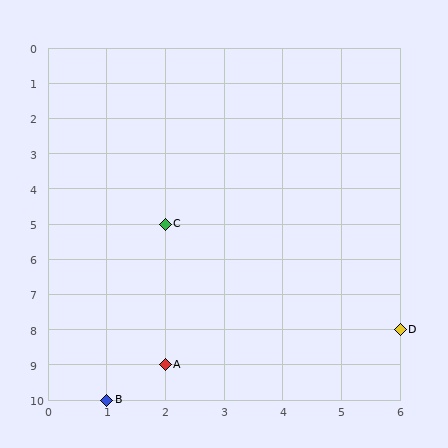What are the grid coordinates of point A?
Point A is at grid coordinates (2, 9).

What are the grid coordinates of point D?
Point D is at grid coordinates (6, 8).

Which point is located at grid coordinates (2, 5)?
Point C is at (2, 5).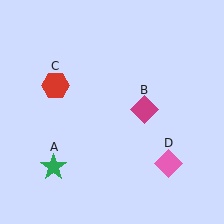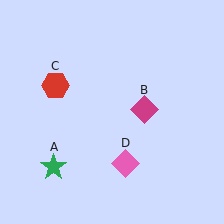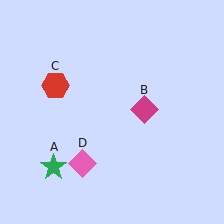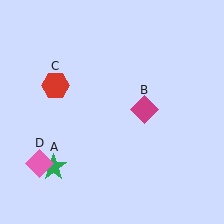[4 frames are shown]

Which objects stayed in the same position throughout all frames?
Green star (object A) and magenta diamond (object B) and red hexagon (object C) remained stationary.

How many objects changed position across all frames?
1 object changed position: pink diamond (object D).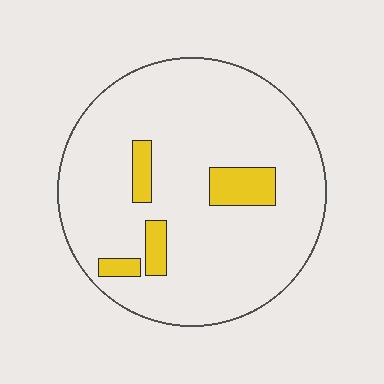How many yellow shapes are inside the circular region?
4.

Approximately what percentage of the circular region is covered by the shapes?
Approximately 10%.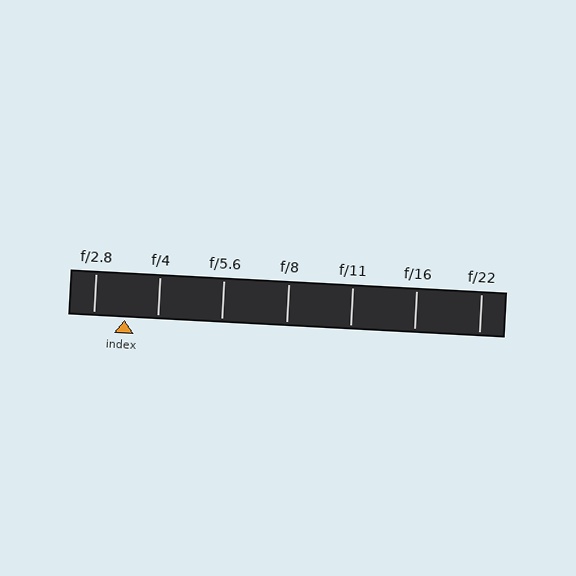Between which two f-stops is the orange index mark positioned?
The index mark is between f/2.8 and f/4.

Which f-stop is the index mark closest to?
The index mark is closest to f/2.8.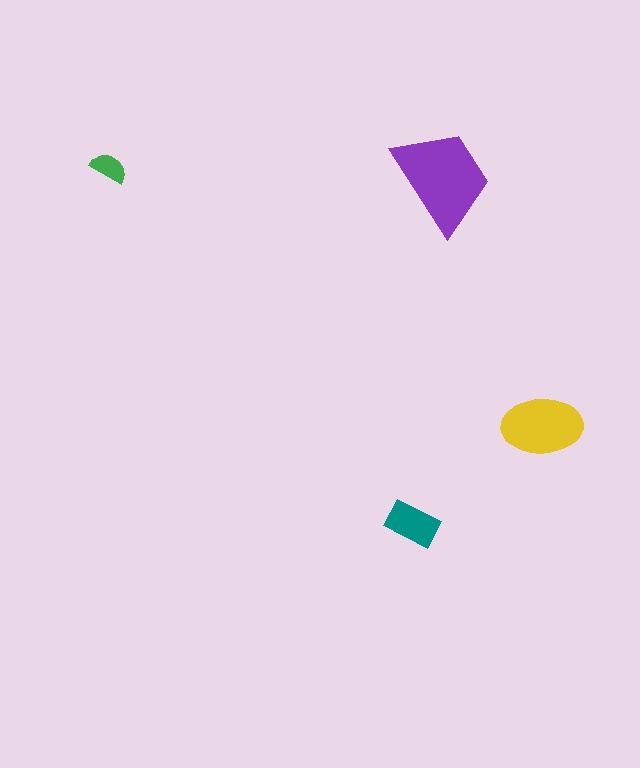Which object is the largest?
The purple trapezoid.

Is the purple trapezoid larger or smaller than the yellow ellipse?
Larger.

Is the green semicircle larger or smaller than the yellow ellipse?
Smaller.